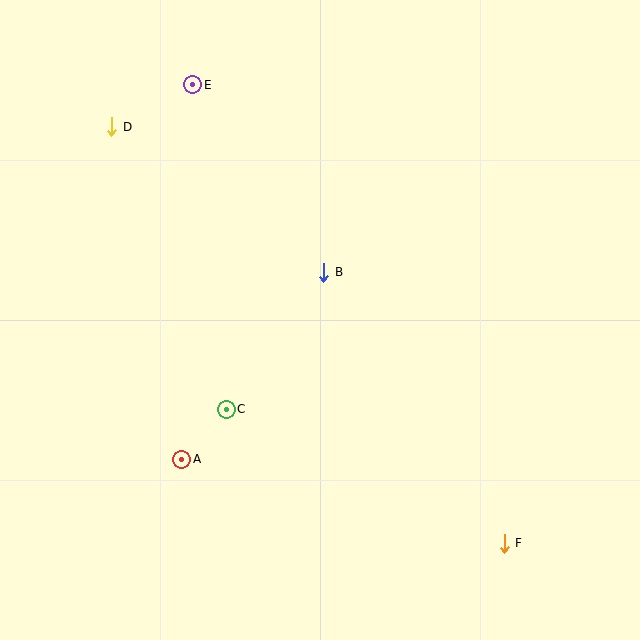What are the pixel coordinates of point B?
Point B is at (324, 272).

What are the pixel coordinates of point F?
Point F is at (504, 543).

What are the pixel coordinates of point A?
Point A is at (182, 459).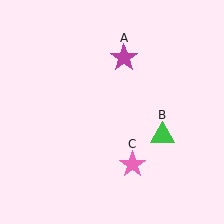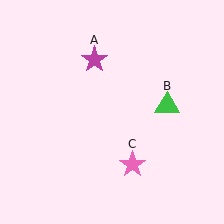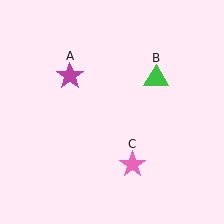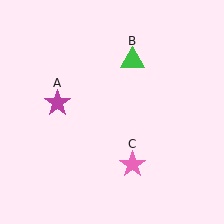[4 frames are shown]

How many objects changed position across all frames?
2 objects changed position: magenta star (object A), green triangle (object B).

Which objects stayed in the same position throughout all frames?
Pink star (object C) remained stationary.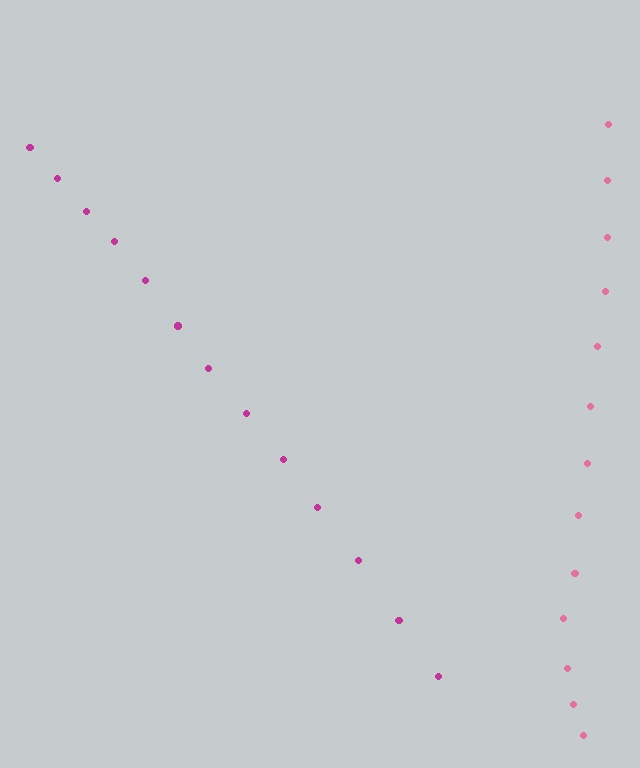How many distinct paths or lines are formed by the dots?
There are 2 distinct paths.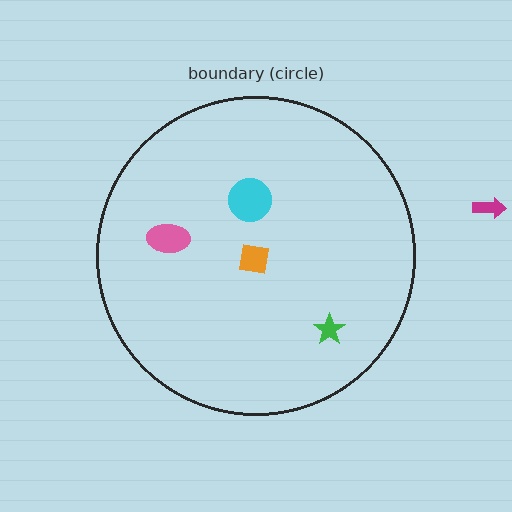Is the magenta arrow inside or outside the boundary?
Outside.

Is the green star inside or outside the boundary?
Inside.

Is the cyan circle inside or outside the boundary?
Inside.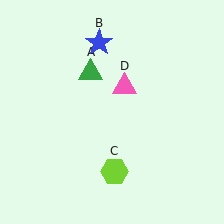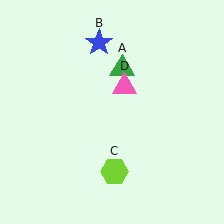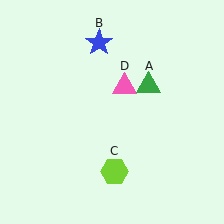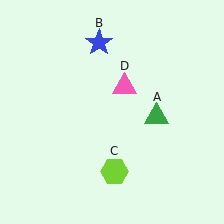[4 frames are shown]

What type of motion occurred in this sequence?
The green triangle (object A) rotated clockwise around the center of the scene.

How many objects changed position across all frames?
1 object changed position: green triangle (object A).